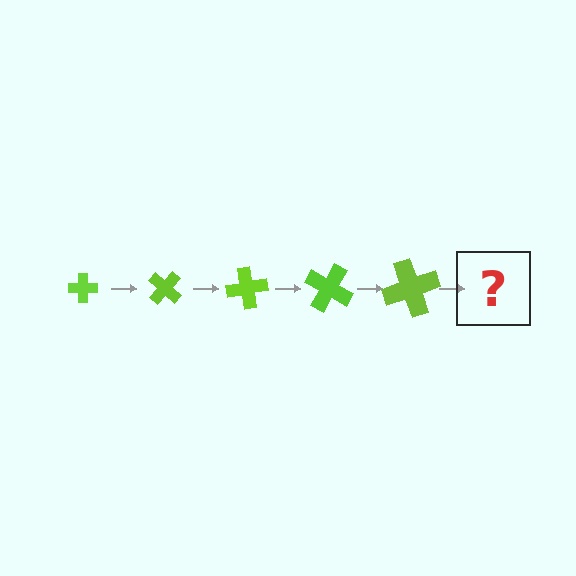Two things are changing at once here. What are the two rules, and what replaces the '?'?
The two rules are that the cross grows larger each step and it rotates 40 degrees each step. The '?' should be a cross, larger than the previous one and rotated 200 degrees from the start.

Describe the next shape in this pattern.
It should be a cross, larger than the previous one and rotated 200 degrees from the start.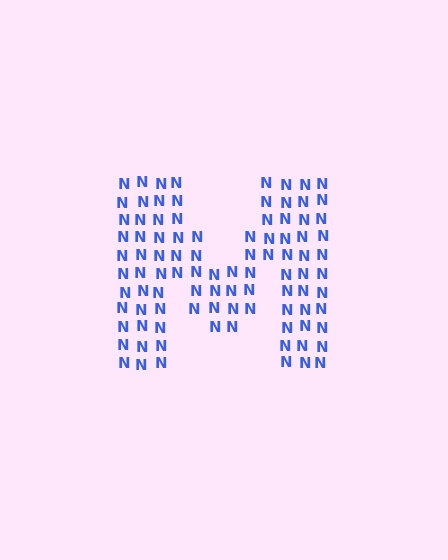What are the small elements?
The small elements are letter N's.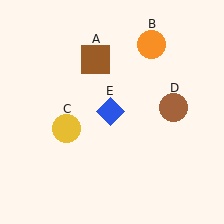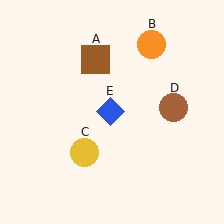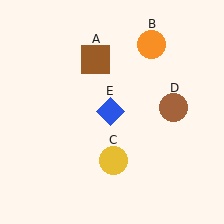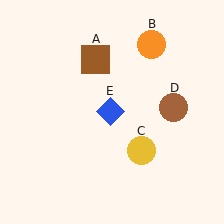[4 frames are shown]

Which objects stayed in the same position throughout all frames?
Brown square (object A) and orange circle (object B) and brown circle (object D) and blue diamond (object E) remained stationary.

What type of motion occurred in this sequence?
The yellow circle (object C) rotated counterclockwise around the center of the scene.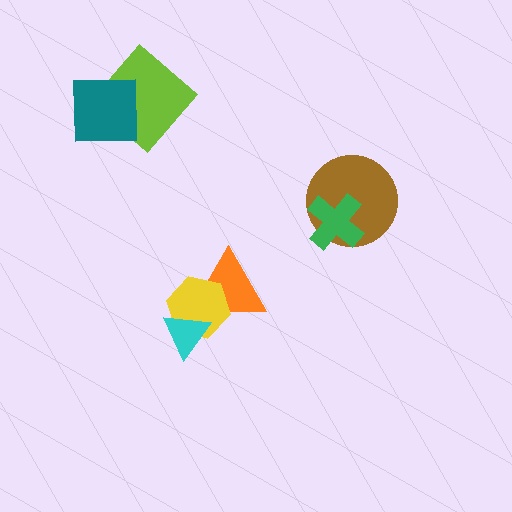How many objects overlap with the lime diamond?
1 object overlaps with the lime diamond.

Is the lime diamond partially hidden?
Yes, it is partially covered by another shape.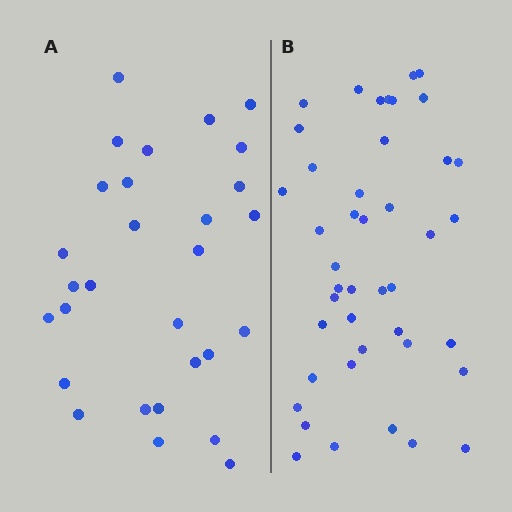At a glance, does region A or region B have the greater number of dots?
Region B (the right region) has more dots.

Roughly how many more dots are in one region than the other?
Region B has approximately 15 more dots than region A.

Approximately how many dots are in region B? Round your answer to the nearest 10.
About 40 dots. (The exact count is 43, which rounds to 40.)